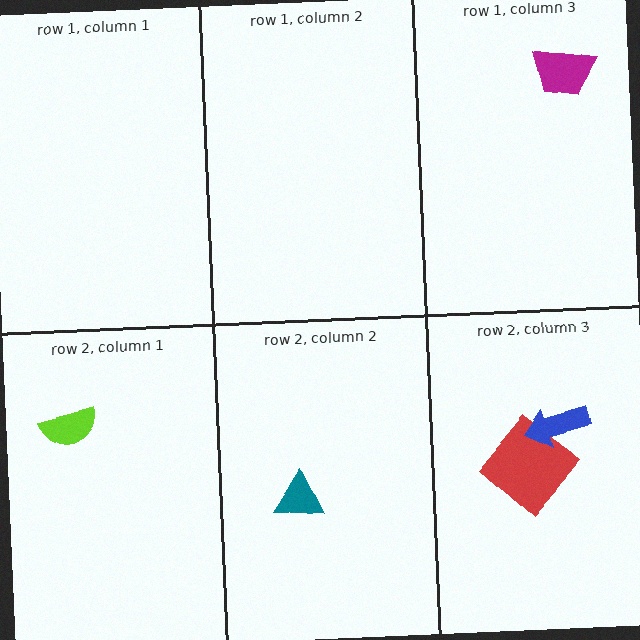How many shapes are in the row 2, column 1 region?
1.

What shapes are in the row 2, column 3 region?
The red diamond, the blue arrow.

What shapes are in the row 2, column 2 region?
The teal triangle.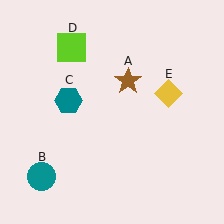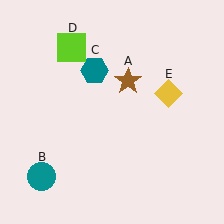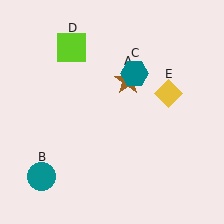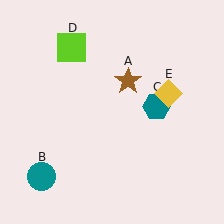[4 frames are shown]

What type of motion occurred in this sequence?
The teal hexagon (object C) rotated clockwise around the center of the scene.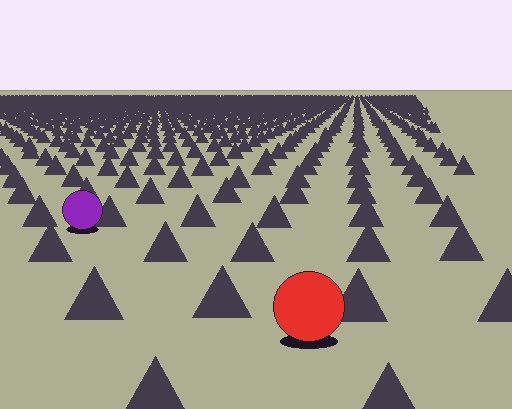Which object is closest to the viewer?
The red circle is closest. The texture marks near it are larger and more spread out.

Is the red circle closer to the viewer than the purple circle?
Yes. The red circle is closer — you can tell from the texture gradient: the ground texture is coarser near it.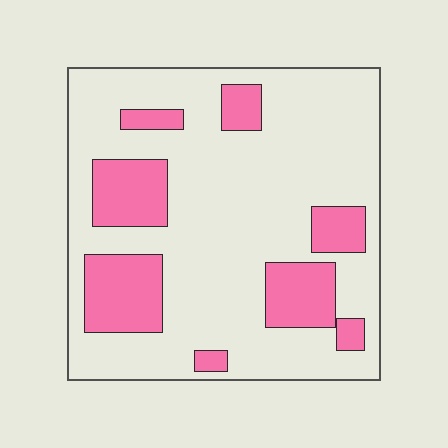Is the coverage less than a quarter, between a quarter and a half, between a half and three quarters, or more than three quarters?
Less than a quarter.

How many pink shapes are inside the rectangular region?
8.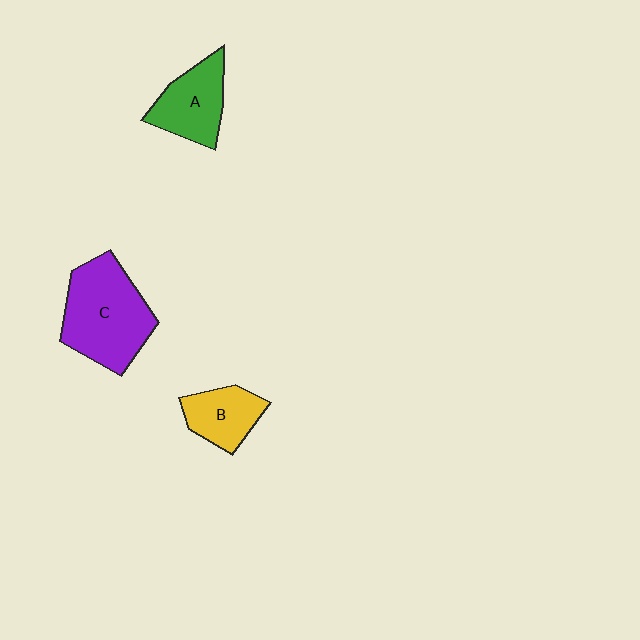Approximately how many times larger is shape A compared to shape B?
Approximately 1.2 times.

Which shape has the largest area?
Shape C (purple).